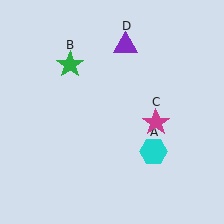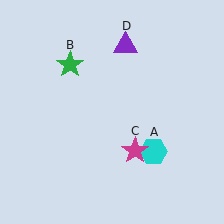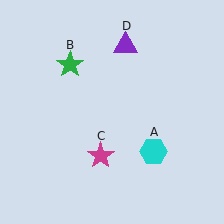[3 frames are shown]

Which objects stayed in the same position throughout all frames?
Cyan hexagon (object A) and green star (object B) and purple triangle (object D) remained stationary.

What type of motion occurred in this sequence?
The magenta star (object C) rotated clockwise around the center of the scene.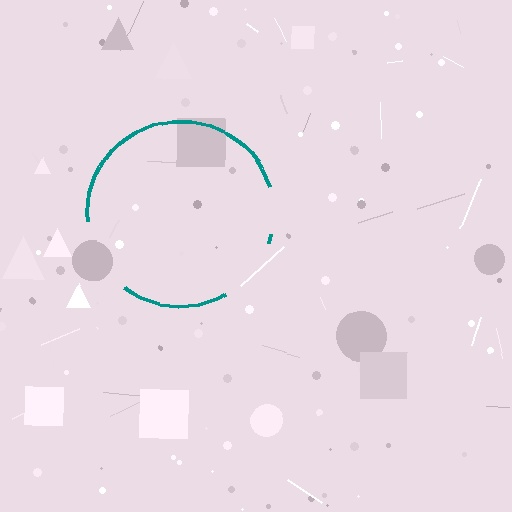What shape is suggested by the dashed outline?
The dashed outline suggests a circle.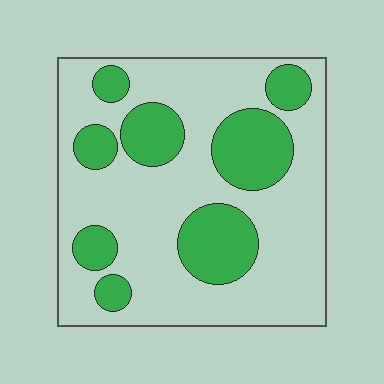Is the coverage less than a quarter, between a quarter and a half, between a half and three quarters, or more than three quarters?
Between a quarter and a half.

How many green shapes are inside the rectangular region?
8.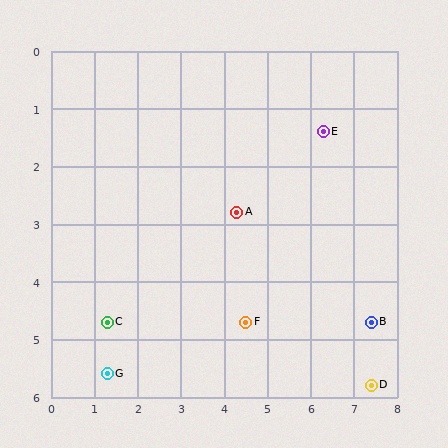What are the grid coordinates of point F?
Point F is at approximately (4.5, 4.7).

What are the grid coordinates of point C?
Point C is at approximately (1.3, 4.7).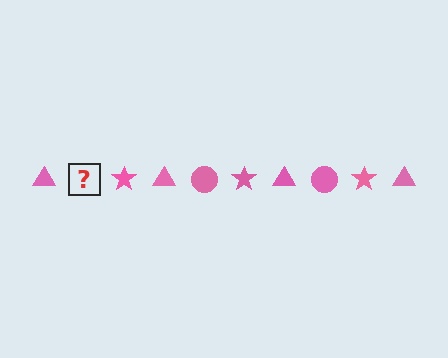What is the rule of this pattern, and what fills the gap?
The rule is that the pattern cycles through triangle, circle, star shapes in pink. The gap should be filled with a pink circle.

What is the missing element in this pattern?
The missing element is a pink circle.